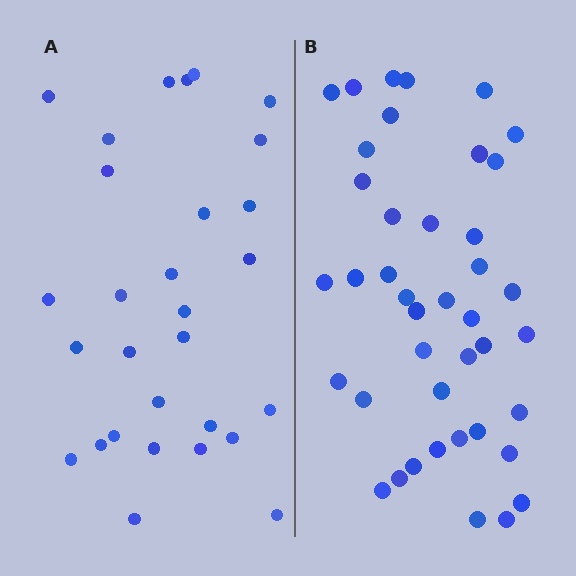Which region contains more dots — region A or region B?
Region B (the right region) has more dots.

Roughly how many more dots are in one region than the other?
Region B has roughly 12 or so more dots than region A.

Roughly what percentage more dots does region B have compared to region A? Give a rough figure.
About 40% more.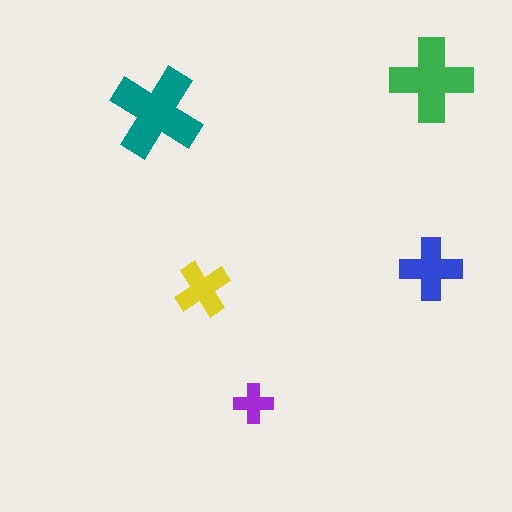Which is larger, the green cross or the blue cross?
The green one.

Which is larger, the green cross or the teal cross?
The teal one.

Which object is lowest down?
The purple cross is bottommost.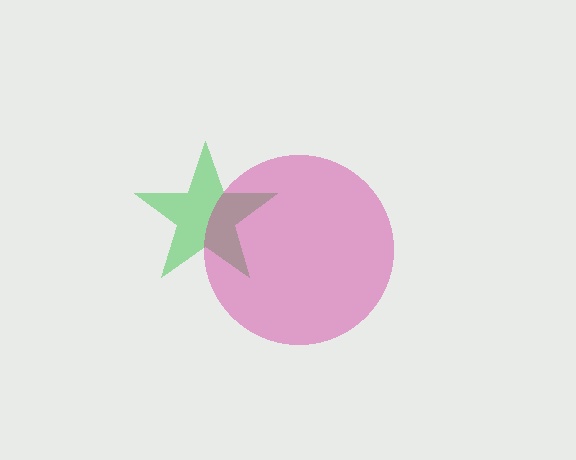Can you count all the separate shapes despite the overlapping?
Yes, there are 2 separate shapes.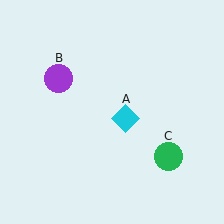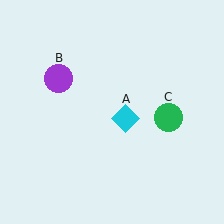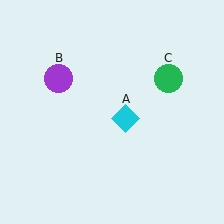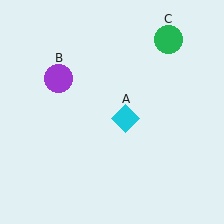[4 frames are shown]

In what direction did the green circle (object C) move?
The green circle (object C) moved up.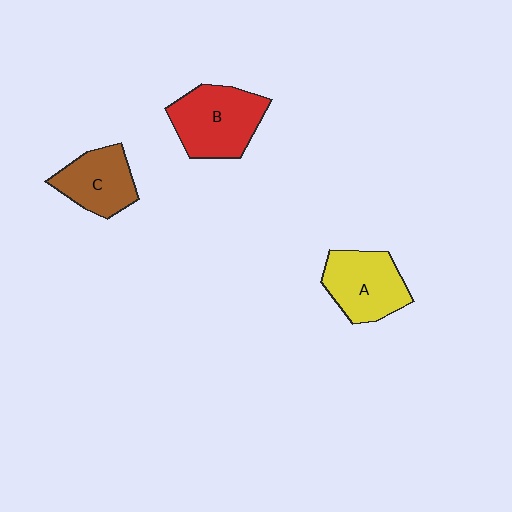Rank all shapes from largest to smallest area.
From largest to smallest: B (red), A (yellow), C (brown).